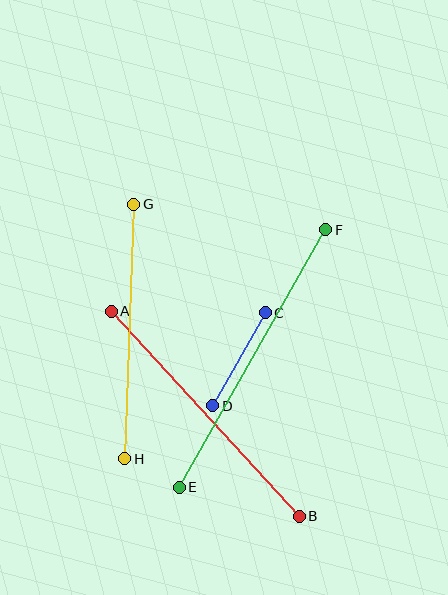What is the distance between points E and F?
The distance is approximately 296 pixels.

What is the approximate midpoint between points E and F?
The midpoint is at approximately (252, 359) pixels.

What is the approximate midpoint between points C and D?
The midpoint is at approximately (239, 359) pixels.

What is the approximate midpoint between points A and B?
The midpoint is at approximately (205, 414) pixels.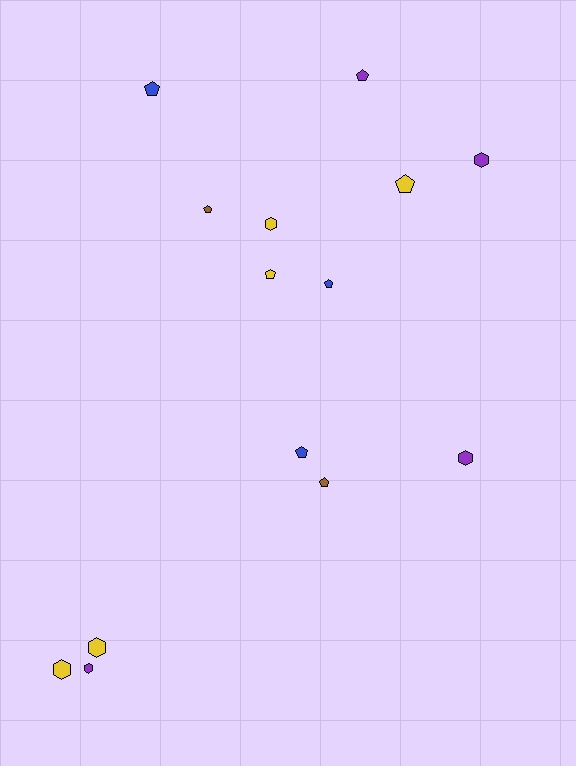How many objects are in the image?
There are 14 objects.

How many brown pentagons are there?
There are 2 brown pentagons.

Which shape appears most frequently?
Pentagon, with 8 objects.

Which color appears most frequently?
Yellow, with 5 objects.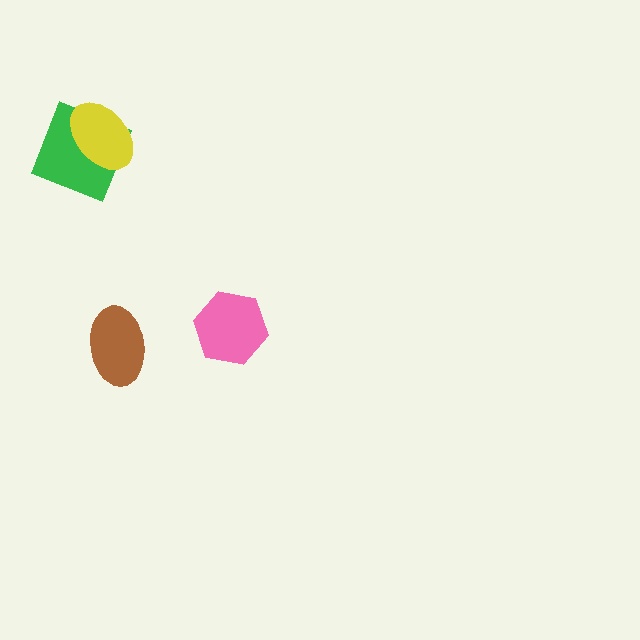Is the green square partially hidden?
Yes, it is partially covered by another shape.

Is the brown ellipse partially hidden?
No, no other shape covers it.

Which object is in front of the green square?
The yellow ellipse is in front of the green square.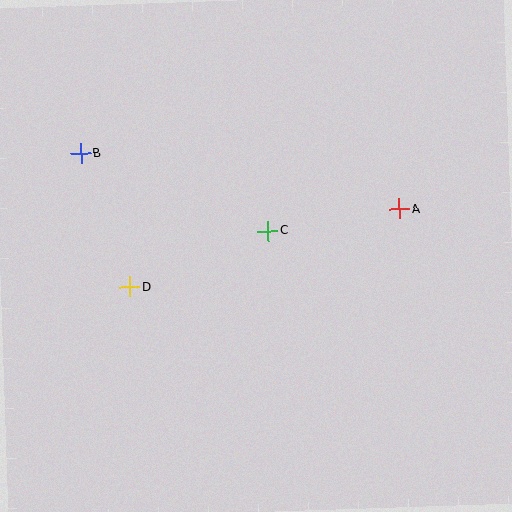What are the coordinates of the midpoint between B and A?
The midpoint between B and A is at (240, 181).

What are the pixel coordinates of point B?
Point B is at (81, 153).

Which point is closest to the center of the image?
Point C at (268, 231) is closest to the center.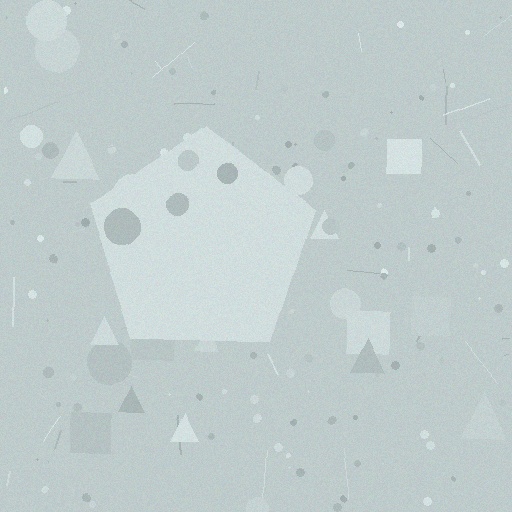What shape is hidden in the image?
A pentagon is hidden in the image.